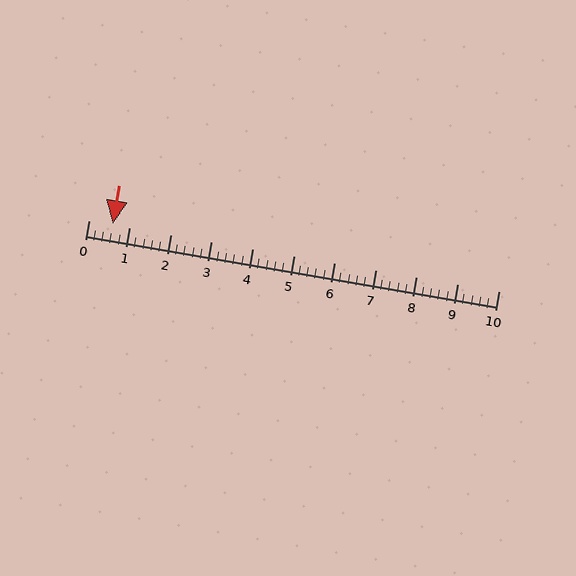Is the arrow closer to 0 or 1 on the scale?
The arrow is closer to 1.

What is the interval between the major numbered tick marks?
The major tick marks are spaced 1 units apart.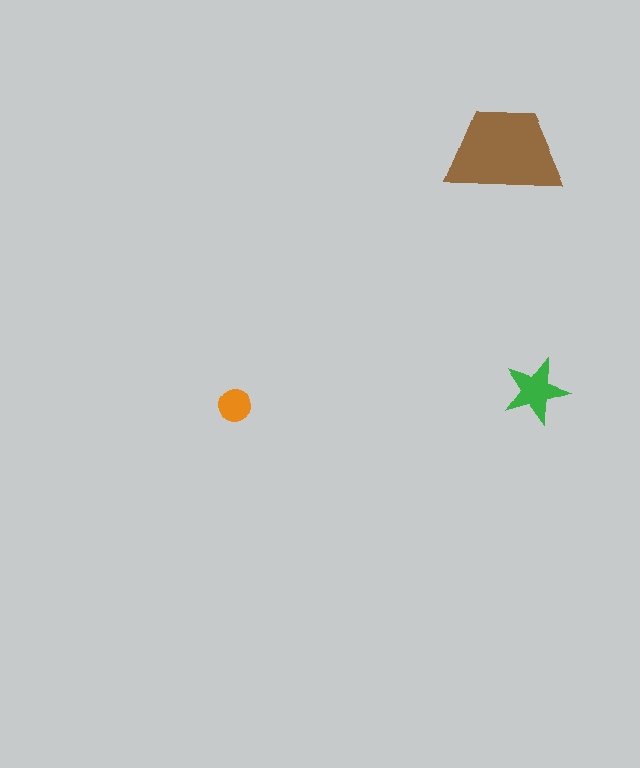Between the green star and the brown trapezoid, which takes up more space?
The brown trapezoid.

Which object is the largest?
The brown trapezoid.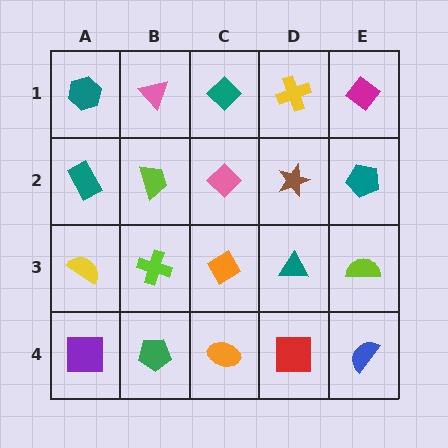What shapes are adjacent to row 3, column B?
A lime trapezoid (row 2, column B), a green pentagon (row 4, column B), a yellow semicircle (row 3, column A), an orange diamond (row 3, column C).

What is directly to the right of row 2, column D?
A teal pentagon.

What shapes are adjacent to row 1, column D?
A brown star (row 2, column D), a teal diamond (row 1, column C), a magenta diamond (row 1, column E).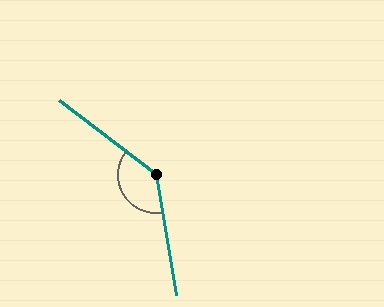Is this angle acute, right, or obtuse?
It is obtuse.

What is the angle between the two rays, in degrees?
Approximately 137 degrees.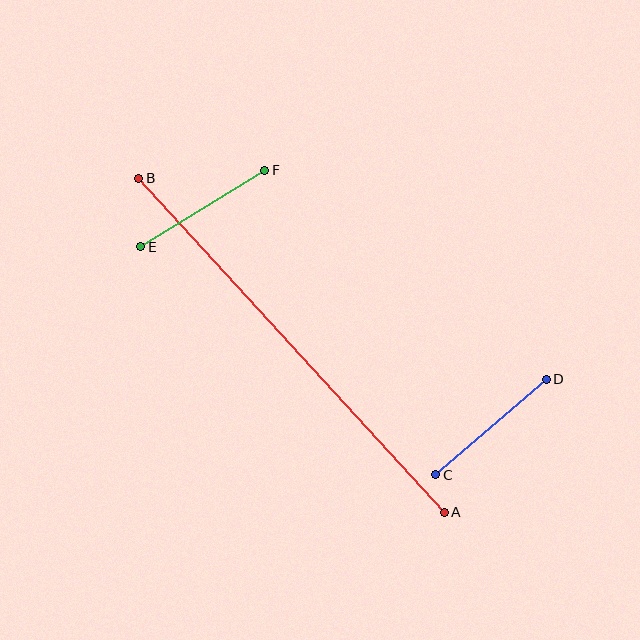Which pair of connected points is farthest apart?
Points A and B are farthest apart.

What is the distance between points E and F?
The distance is approximately 146 pixels.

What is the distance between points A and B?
The distance is approximately 452 pixels.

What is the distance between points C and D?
The distance is approximately 146 pixels.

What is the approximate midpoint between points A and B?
The midpoint is at approximately (291, 345) pixels.